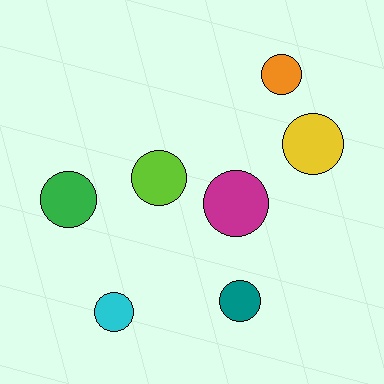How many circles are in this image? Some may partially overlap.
There are 7 circles.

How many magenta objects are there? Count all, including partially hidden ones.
There is 1 magenta object.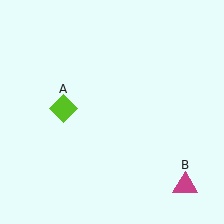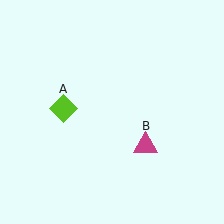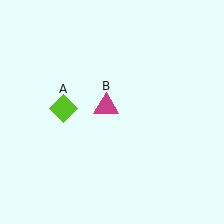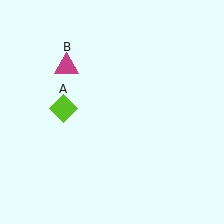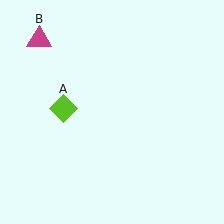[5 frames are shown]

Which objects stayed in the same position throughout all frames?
Lime diamond (object A) remained stationary.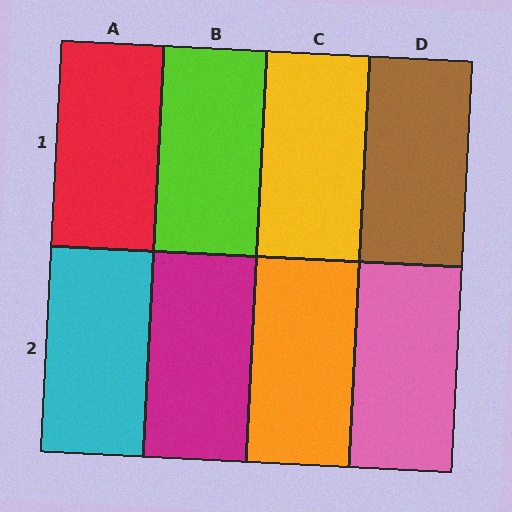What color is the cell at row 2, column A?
Cyan.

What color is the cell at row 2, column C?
Orange.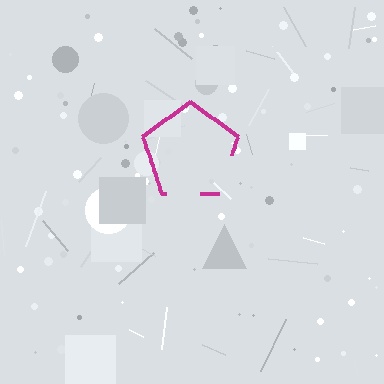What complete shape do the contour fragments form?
The contour fragments form a pentagon.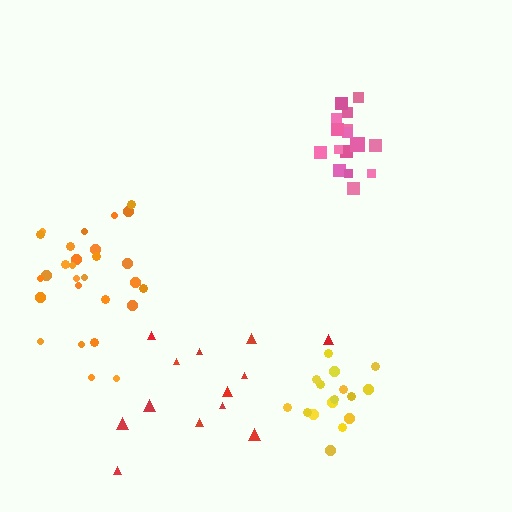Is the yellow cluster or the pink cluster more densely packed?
Pink.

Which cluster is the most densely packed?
Pink.